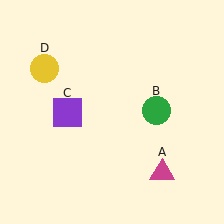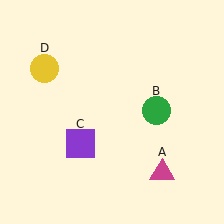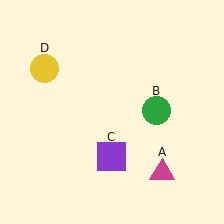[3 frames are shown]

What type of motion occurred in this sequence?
The purple square (object C) rotated counterclockwise around the center of the scene.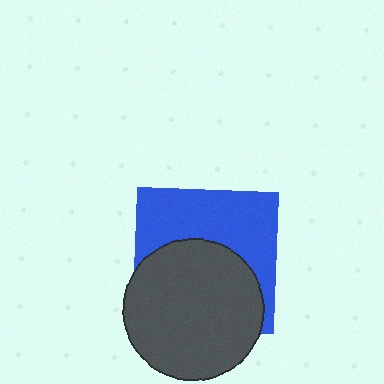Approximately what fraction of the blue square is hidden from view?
Roughly 52% of the blue square is hidden behind the dark gray circle.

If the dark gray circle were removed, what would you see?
You would see the complete blue square.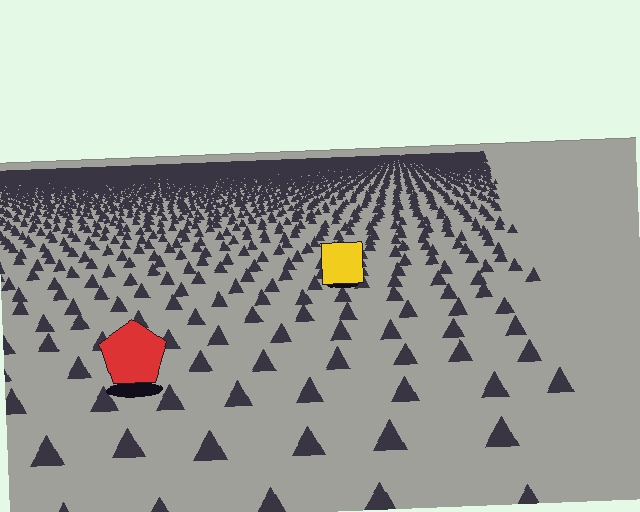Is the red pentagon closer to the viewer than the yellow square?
Yes. The red pentagon is closer — you can tell from the texture gradient: the ground texture is coarser near it.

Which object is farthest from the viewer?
The yellow square is farthest from the viewer. It appears smaller and the ground texture around it is denser.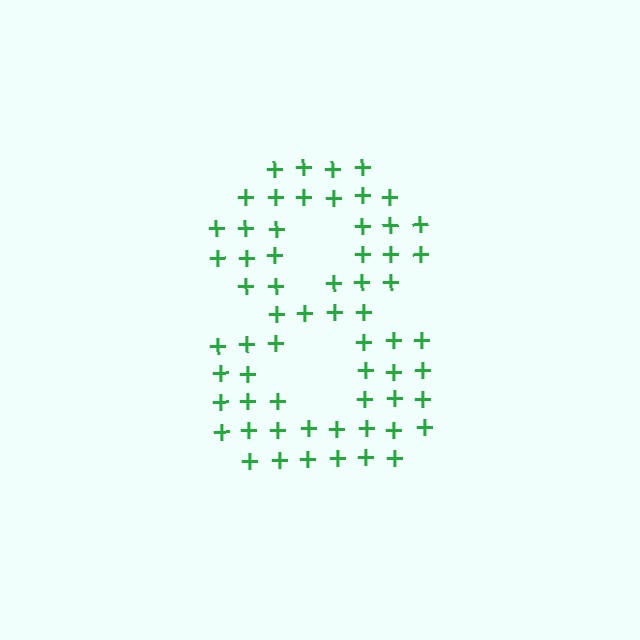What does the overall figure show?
The overall figure shows the digit 8.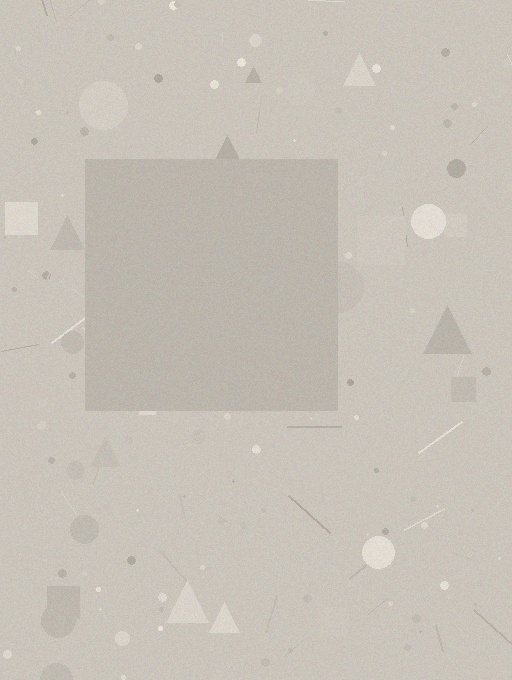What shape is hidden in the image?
A square is hidden in the image.